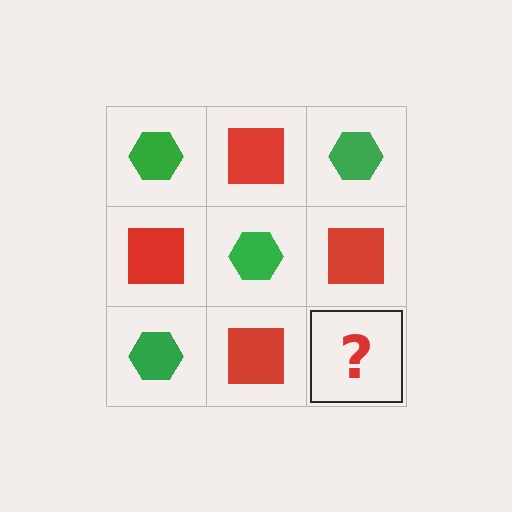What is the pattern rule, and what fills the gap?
The rule is that it alternates green hexagon and red square in a checkerboard pattern. The gap should be filled with a green hexagon.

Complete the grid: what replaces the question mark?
The question mark should be replaced with a green hexagon.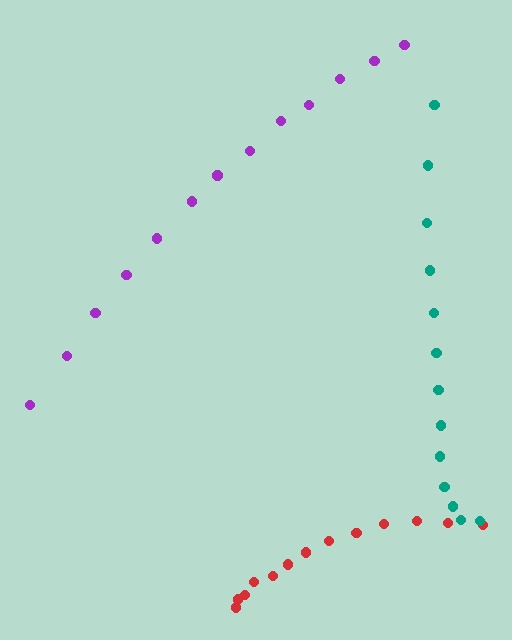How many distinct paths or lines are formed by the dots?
There are 3 distinct paths.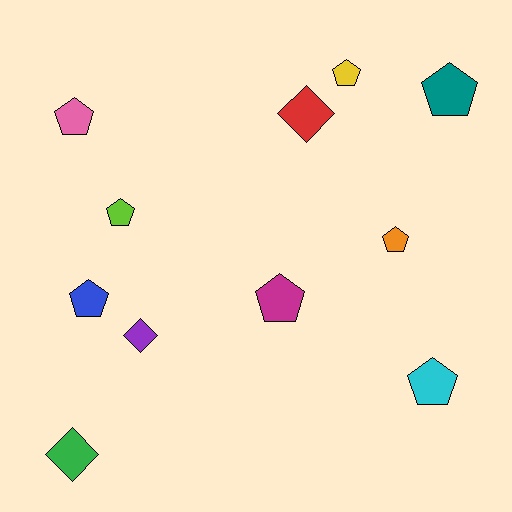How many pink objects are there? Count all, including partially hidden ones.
There is 1 pink object.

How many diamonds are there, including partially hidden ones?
There are 3 diamonds.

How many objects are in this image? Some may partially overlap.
There are 11 objects.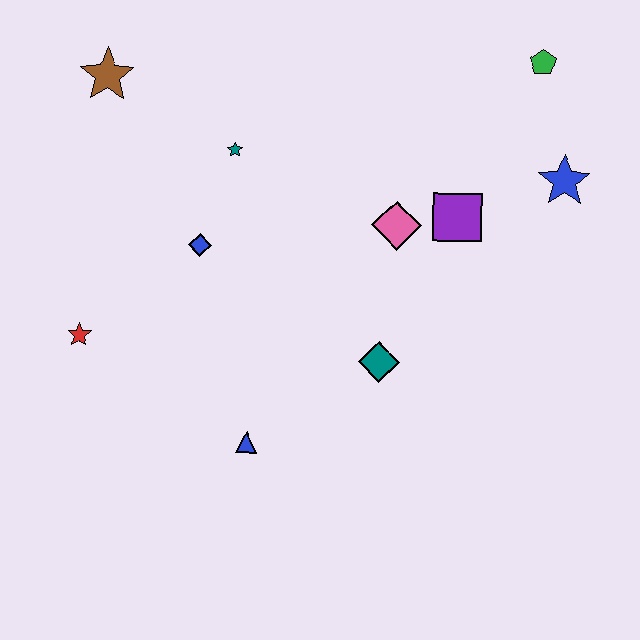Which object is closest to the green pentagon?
The blue star is closest to the green pentagon.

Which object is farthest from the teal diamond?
The brown star is farthest from the teal diamond.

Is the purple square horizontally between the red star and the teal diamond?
No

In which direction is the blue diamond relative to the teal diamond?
The blue diamond is to the left of the teal diamond.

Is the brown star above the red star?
Yes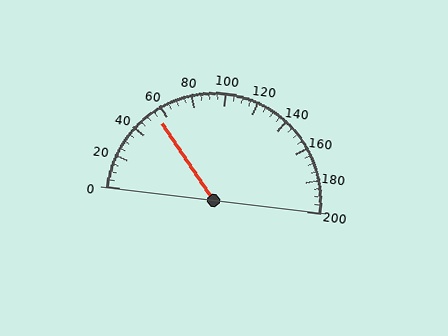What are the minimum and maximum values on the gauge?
The gauge ranges from 0 to 200.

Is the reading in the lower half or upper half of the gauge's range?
The reading is in the lower half of the range (0 to 200).